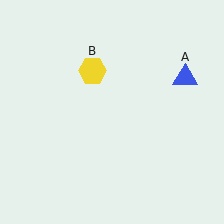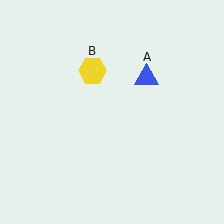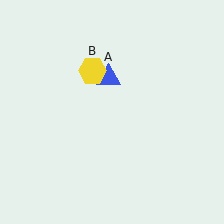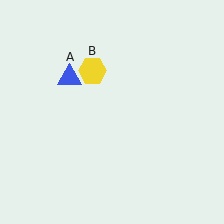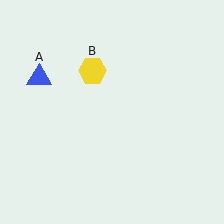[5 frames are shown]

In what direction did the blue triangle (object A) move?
The blue triangle (object A) moved left.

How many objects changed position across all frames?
1 object changed position: blue triangle (object A).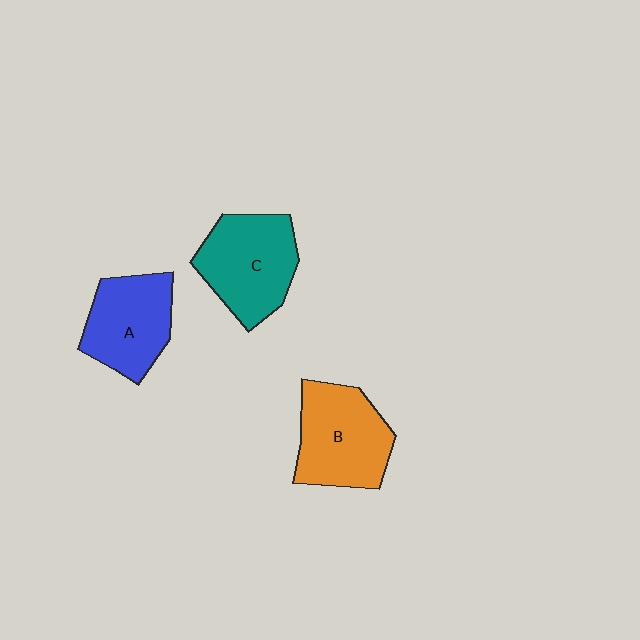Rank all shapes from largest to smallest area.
From largest to smallest: C (teal), B (orange), A (blue).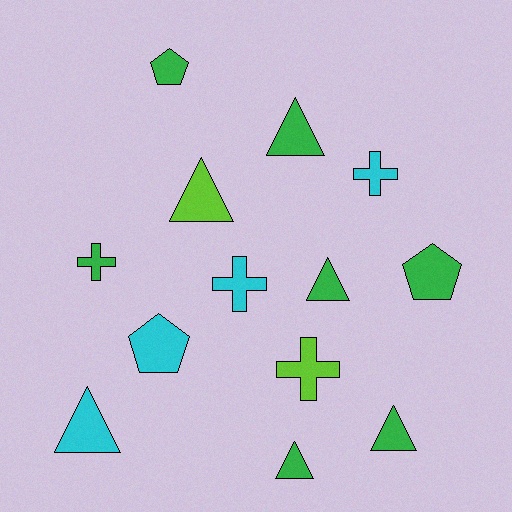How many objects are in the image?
There are 13 objects.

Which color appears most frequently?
Green, with 7 objects.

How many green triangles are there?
There are 4 green triangles.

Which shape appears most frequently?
Triangle, with 6 objects.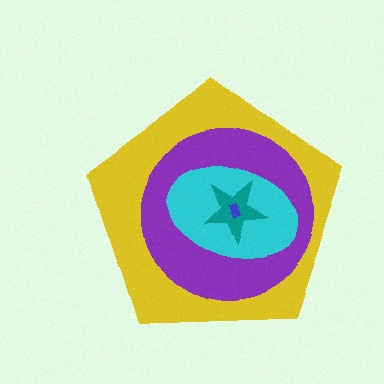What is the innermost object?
The blue rectangle.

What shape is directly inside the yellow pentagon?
The purple circle.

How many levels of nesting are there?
5.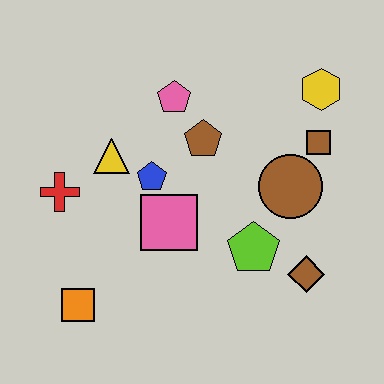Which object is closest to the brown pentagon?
The pink pentagon is closest to the brown pentagon.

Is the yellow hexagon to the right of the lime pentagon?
Yes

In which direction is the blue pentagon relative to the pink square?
The blue pentagon is above the pink square.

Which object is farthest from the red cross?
The yellow hexagon is farthest from the red cross.